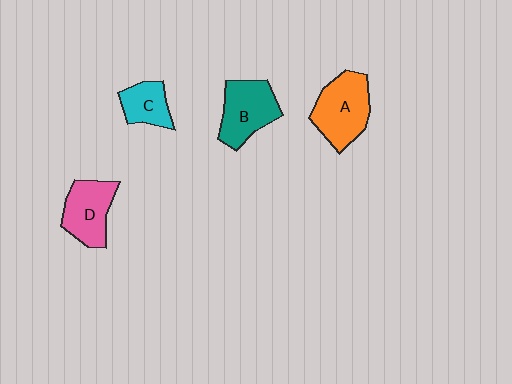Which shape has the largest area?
Shape A (orange).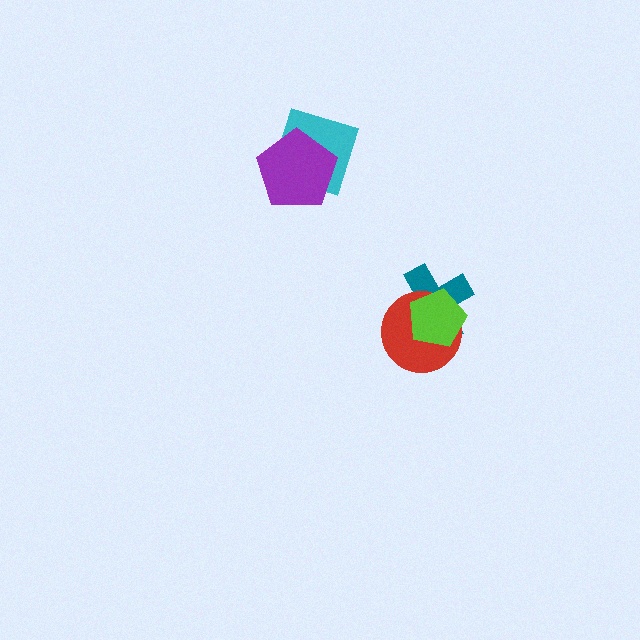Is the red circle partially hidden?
Yes, it is partially covered by another shape.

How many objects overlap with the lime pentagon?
2 objects overlap with the lime pentagon.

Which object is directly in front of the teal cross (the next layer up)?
The red circle is directly in front of the teal cross.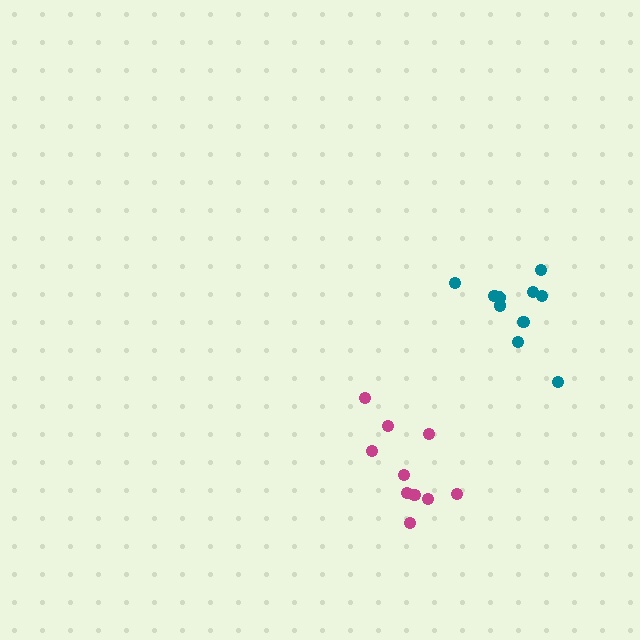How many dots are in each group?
Group 1: 10 dots, Group 2: 10 dots (20 total).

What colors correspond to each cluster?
The clusters are colored: teal, magenta.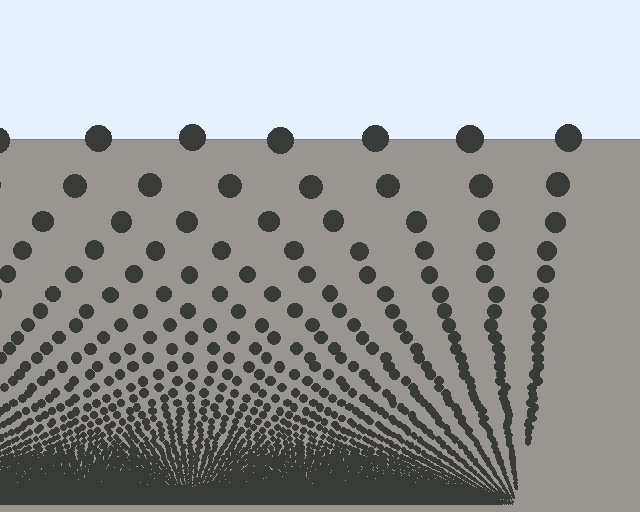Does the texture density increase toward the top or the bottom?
Density increases toward the bottom.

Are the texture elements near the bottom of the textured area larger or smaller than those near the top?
Smaller. The gradient is inverted — elements near the bottom are smaller and denser.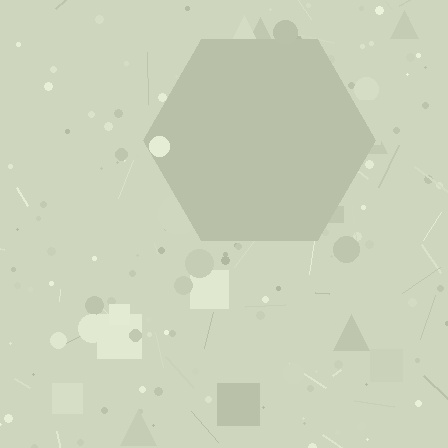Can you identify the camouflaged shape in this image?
The camouflaged shape is a hexagon.